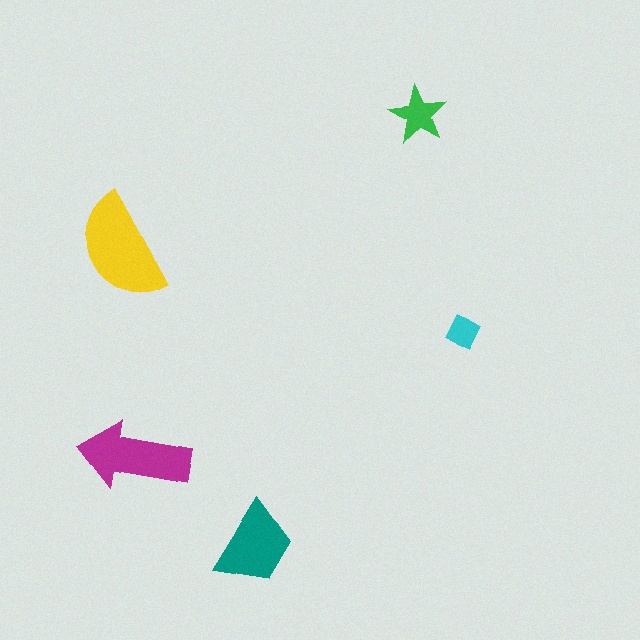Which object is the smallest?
The cyan diamond.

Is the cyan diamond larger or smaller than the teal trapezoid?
Smaller.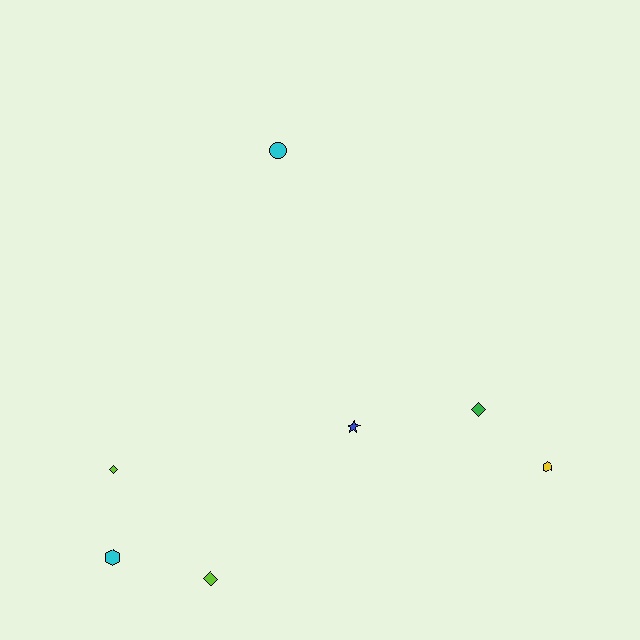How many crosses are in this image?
There are no crosses.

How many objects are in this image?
There are 7 objects.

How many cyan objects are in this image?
There are 2 cyan objects.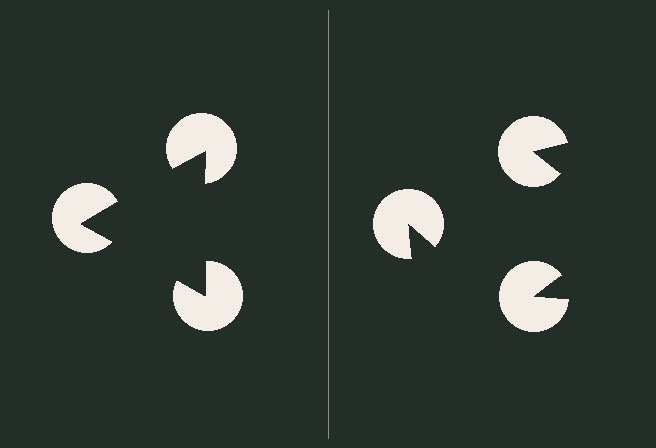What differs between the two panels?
The pac-man discs are positioned identically on both sides; only the wedge orientations differ. On the left they align to a triangle; on the right they are misaligned.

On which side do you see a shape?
An illusory triangle appears on the left side. On the right side the wedge cuts are rotated, so no coherent shape forms.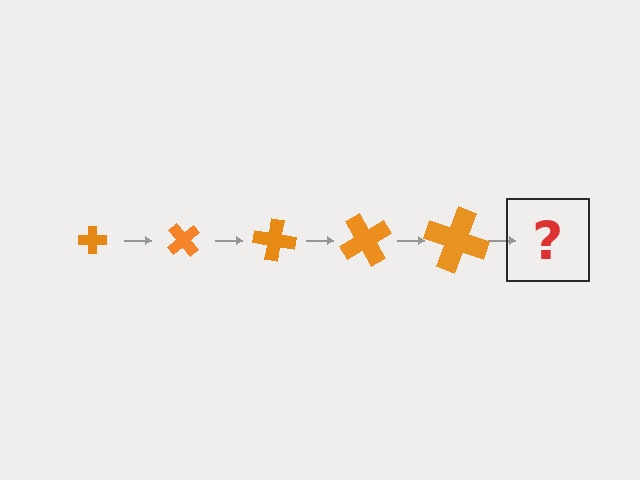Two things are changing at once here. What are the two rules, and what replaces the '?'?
The two rules are that the cross grows larger each step and it rotates 50 degrees each step. The '?' should be a cross, larger than the previous one and rotated 250 degrees from the start.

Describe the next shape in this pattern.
It should be a cross, larger than the previous one and rotated 250 degrees from the start.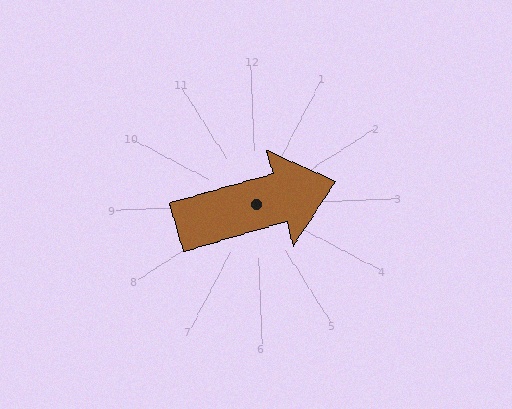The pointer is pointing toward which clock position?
Roughly 3 o'clock.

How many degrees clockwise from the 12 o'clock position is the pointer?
Approximately 76 degrees.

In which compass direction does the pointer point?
East.